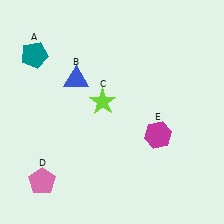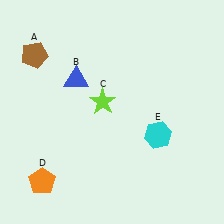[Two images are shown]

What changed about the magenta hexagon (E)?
In Image 1, E is magenta. In Image 2, it changed to cyan.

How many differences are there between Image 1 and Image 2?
There are 3 differences between the two images.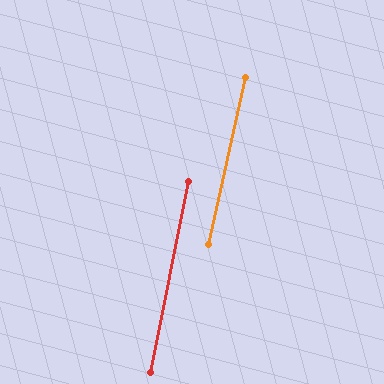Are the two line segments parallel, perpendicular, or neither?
Parallel — their directions differ by only 1.1°.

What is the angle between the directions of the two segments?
Approximately 1 degree.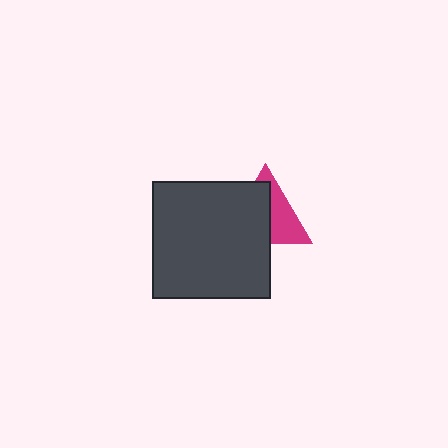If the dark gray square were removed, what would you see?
You would see the complete magenta triangle.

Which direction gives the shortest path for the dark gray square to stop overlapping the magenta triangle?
Moving toward the lower-left gives the shortest separation.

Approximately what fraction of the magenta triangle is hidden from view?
Roughly 57% of the magenta triangle is hidden behind the dark gray square.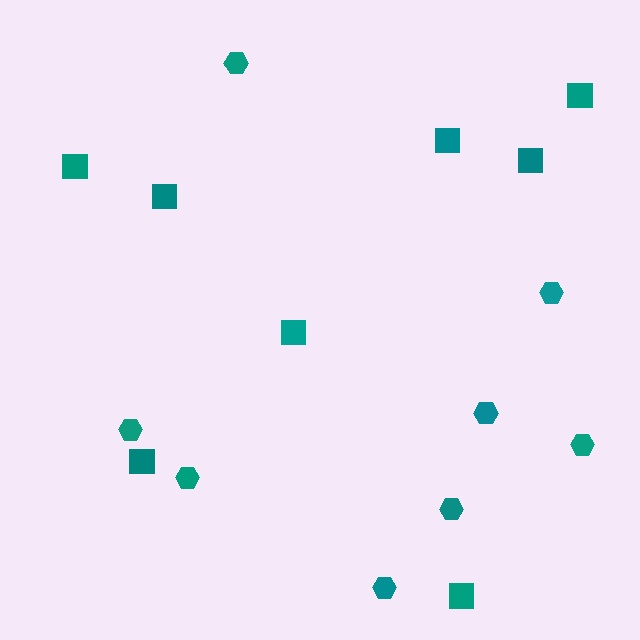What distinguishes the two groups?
There are 2 groups: one group of squares (8) and one group of hexagons (8).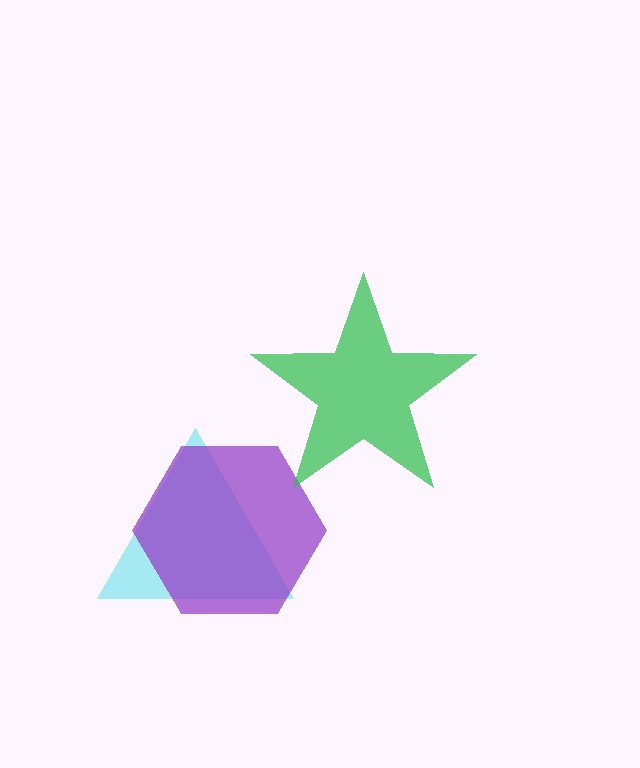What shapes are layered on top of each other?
The layered shapes are: a cyan triangle, a purple hexagon, a green star.